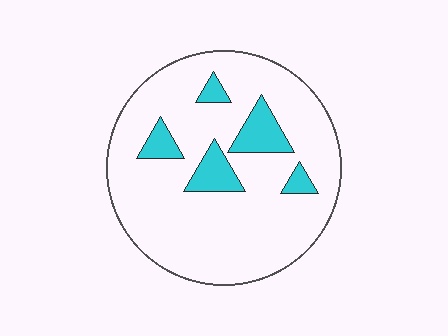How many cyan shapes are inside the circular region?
5.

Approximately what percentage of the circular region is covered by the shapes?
Approximately 15%.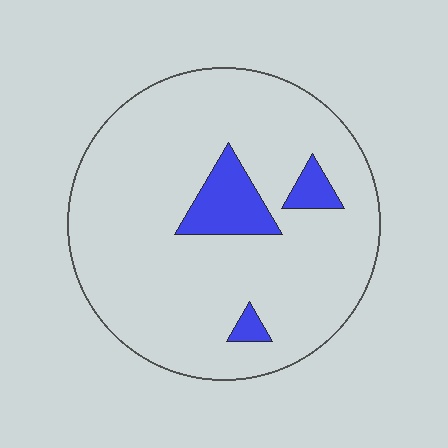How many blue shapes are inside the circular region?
3.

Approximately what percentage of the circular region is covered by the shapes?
Approximately 10%.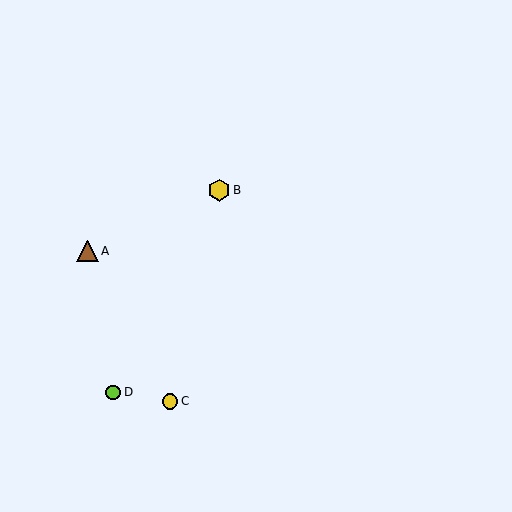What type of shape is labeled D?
Shape D is a lime circle.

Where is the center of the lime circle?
The center of the lime circle is at (113, 392).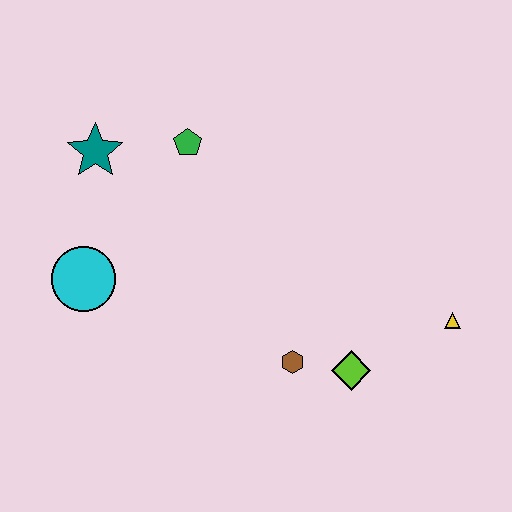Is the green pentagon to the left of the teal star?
No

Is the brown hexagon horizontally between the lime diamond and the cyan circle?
Yes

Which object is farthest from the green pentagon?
The yellow triangle is farthest from the green pentagon.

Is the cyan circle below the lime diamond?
No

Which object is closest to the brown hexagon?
The lime diamond is closest to the brown hexagon.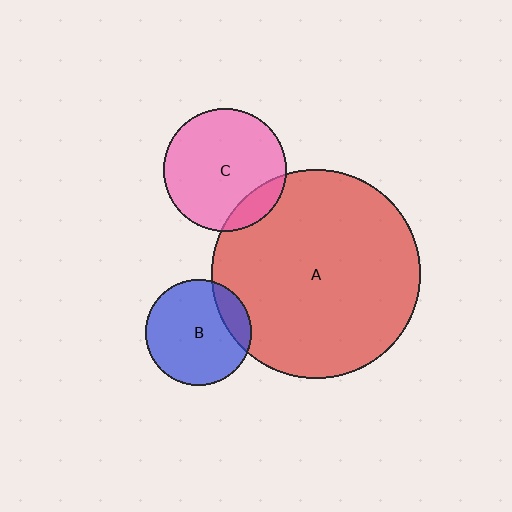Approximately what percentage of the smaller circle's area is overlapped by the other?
Approximately 15%.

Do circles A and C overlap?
Yes.